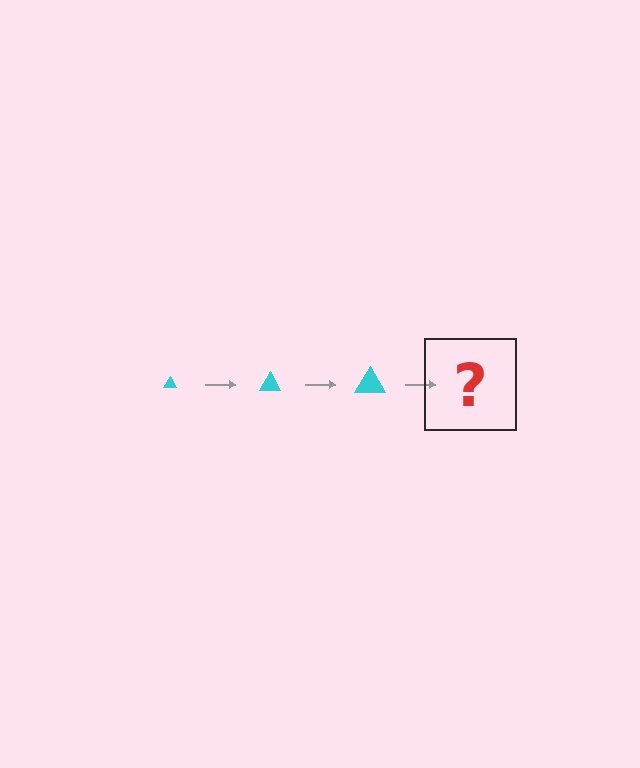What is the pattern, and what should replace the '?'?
The pattern is that the triangle gets progressively larger each step. The '?' should be a cyan triangle, larger than the previous one.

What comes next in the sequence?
The next element should be a cyan triangle, larger than the previous one.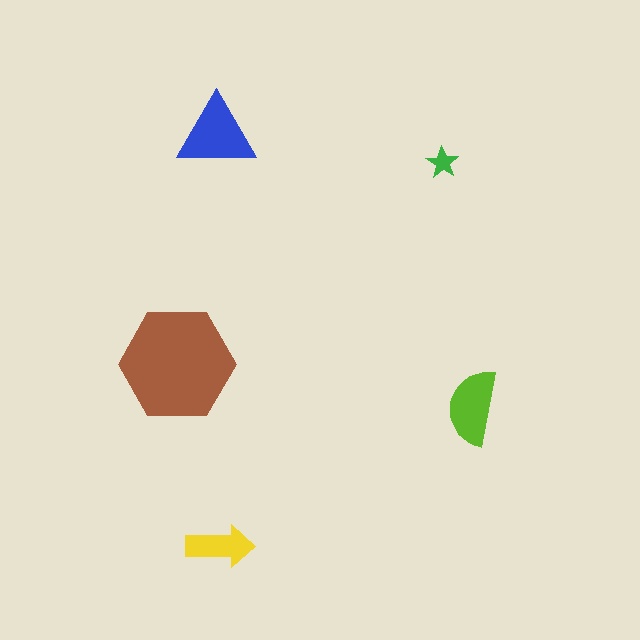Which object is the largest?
The brown hexagon.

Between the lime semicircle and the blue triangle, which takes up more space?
The blue triangle.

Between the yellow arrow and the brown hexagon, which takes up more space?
The brown hexagon.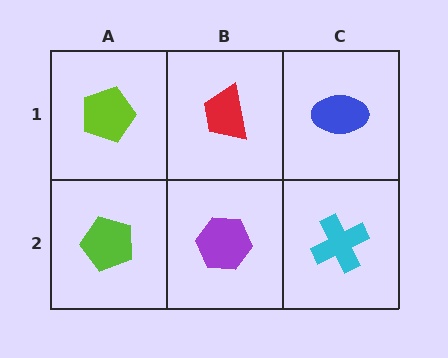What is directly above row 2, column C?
A blue ellipse.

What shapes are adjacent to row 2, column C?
A blue ellipse (row 1, column C), a purple hexagon (row 2, column B).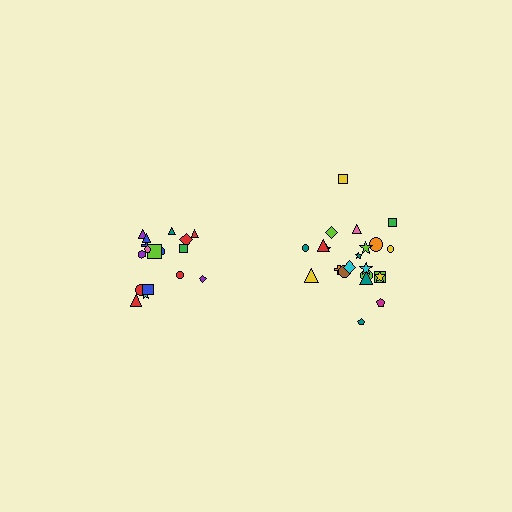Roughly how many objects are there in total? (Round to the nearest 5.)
Roughly 40 objects in total.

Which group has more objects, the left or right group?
The right group.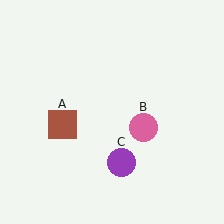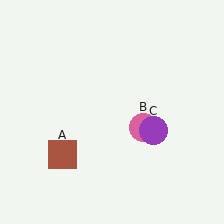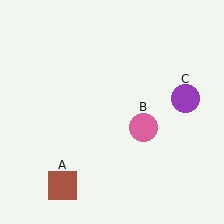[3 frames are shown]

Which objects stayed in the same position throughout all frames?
Pink circle (object B) remained stationary.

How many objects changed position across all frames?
2 objects changed position: brown square (object A), purple circle (object C).